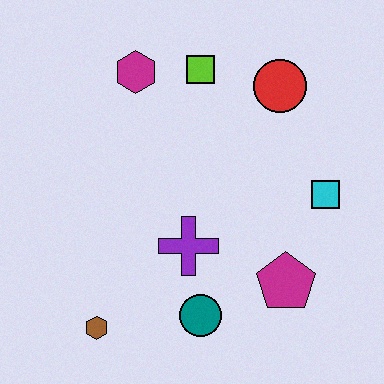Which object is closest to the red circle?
The lime square is closest to the red circle.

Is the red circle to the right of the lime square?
Yes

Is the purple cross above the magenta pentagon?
Yes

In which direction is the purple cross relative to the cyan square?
The purple cross is to the left of the cyan square.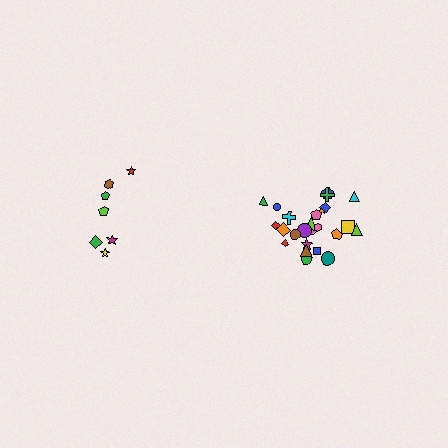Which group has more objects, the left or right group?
The right group.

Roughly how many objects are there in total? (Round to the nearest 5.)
Roughly 30 objects in total.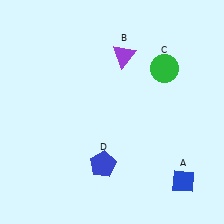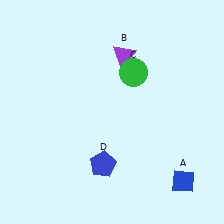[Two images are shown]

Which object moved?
The green circle (C) moved left.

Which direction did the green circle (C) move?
The green circle (C) moved left.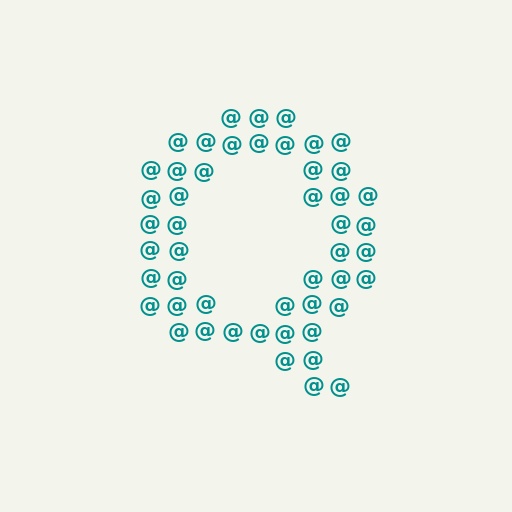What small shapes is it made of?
It is made of small at signs.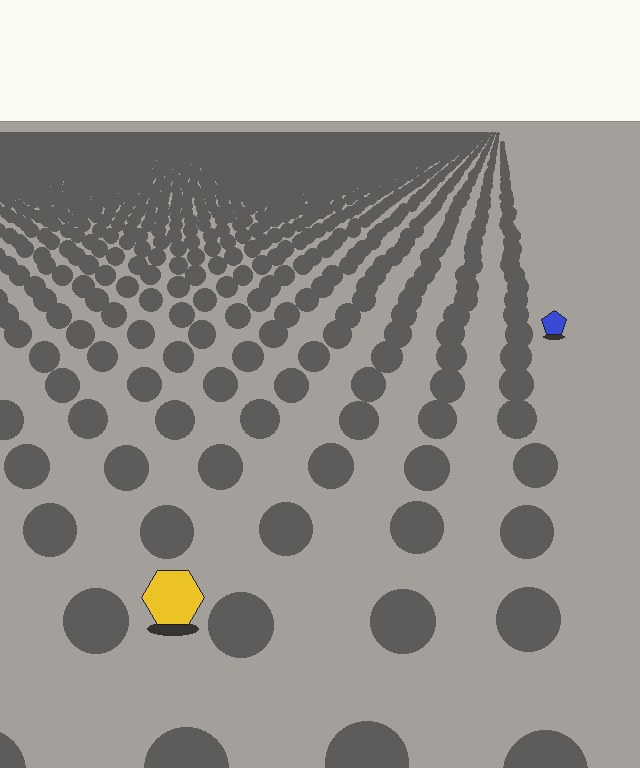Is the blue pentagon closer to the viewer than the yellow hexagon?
No. The yellow hexagon is closer — you can tell from the texture gradient: the ground texture is coarser near it.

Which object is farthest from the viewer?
The blue pentagon is farthest from the viewer. It appears smaller and the ground texture around it is denser.